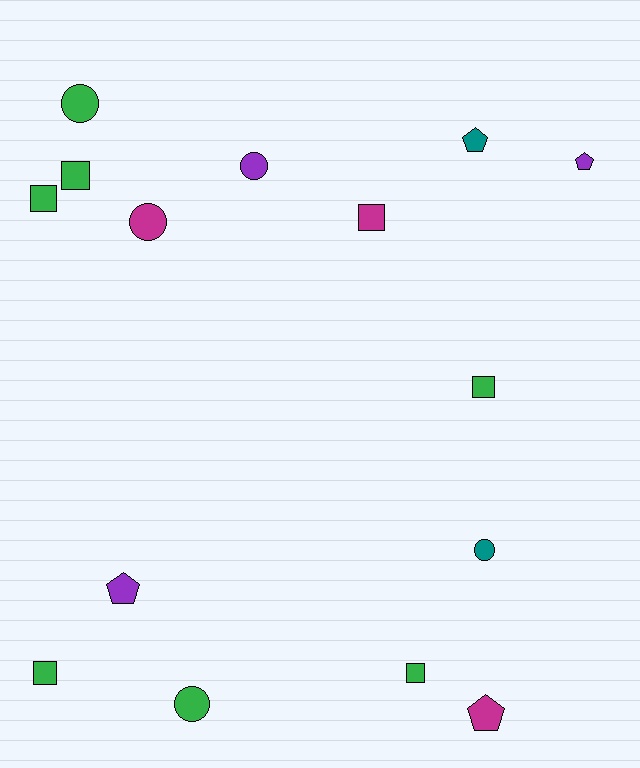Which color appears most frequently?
Green, with 7 objects.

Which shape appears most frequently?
Square, with 6 objects.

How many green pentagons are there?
There are no green pentagons.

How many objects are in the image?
There are 15 objects.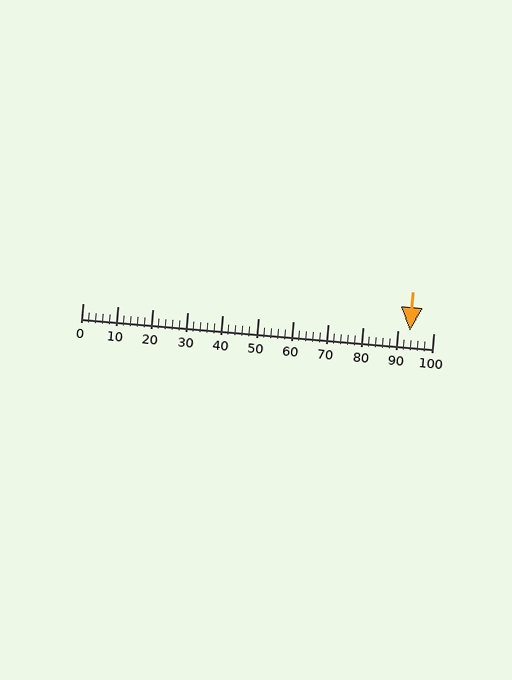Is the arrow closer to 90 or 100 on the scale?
The arrow is closer to 90.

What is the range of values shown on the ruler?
The ruler shows values from 0 to 100.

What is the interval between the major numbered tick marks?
The major tick marks are spaced 10 units apart.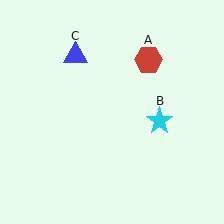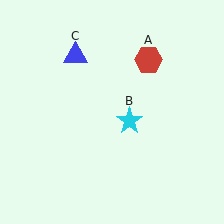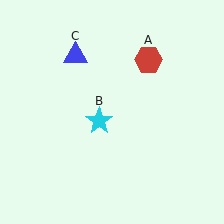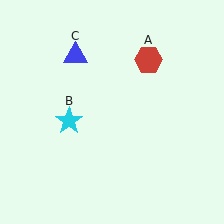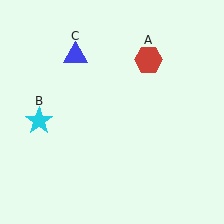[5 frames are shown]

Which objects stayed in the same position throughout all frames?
Red hexagon (object A) and blue triangle (object C) remained stationary.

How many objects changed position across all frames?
1 object changed position: cyan star (object B).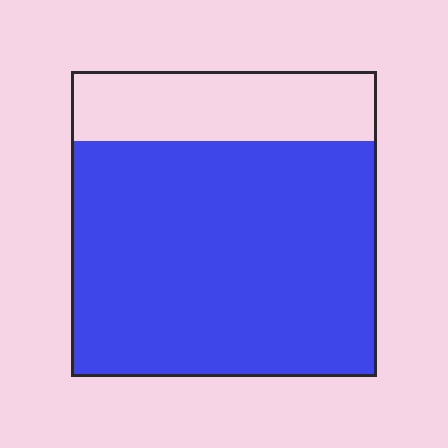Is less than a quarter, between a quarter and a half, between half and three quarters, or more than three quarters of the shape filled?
More than three quarters.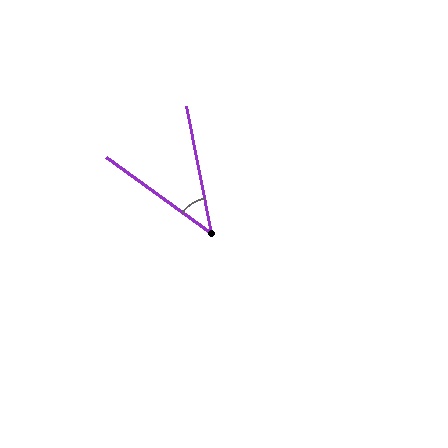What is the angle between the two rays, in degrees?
Approximately 43 degrees.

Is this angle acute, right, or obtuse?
It is acute.